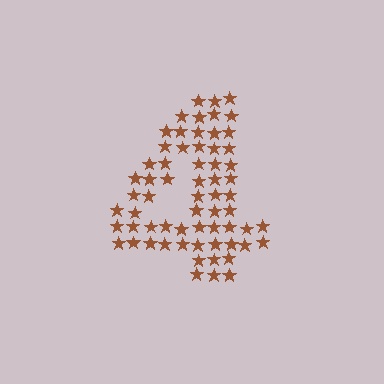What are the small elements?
The small elements are stars.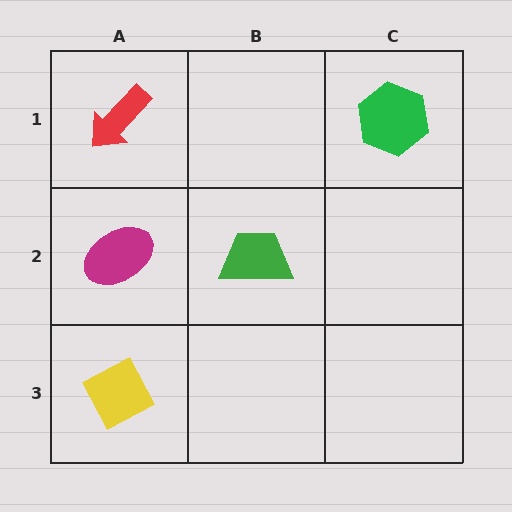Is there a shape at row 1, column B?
No, that cell is empty.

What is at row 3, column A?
A yellow diamond.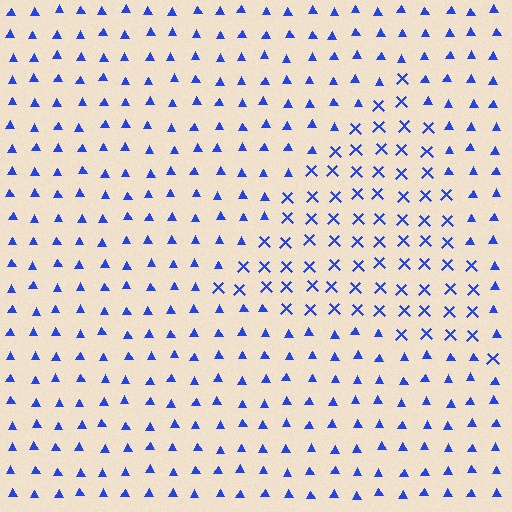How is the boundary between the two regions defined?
The boundary is defined by a change in element shape: X marks inside vs. triangles outside. All elements share the same color and spacing.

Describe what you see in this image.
The image is filled with small blue elements arranged in a uniform grid. A triangle-shaped region contains X marks, while the surrounding area contains triangles. The boundary is defined purely by the change in element shape.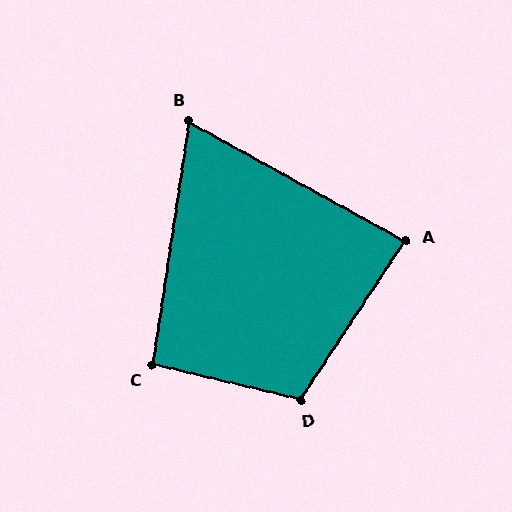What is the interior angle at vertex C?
Approximately 95 degrees (approximately right).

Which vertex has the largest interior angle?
D, at approximately 110 degrees.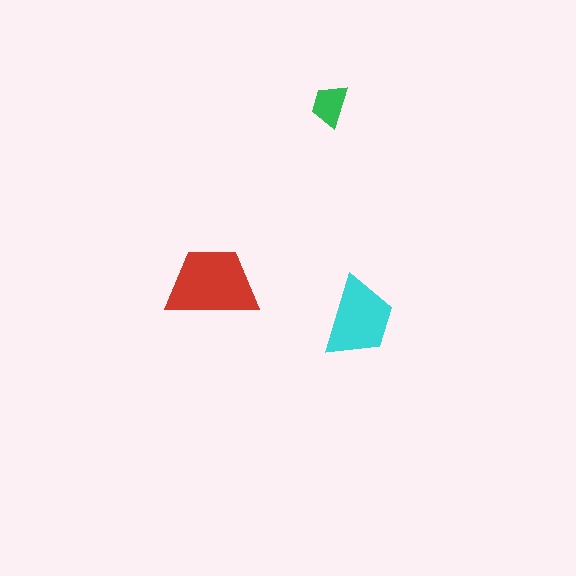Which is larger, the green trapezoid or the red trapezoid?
The red one.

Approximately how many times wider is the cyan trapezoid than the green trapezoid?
About 2 times wider.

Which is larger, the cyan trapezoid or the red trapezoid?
The red one.